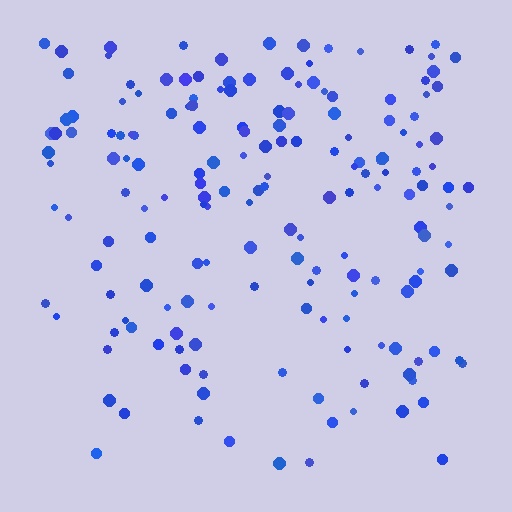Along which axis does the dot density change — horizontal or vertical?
Vertical.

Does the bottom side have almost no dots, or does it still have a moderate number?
Still a moderate number, just noticeably fewer than the top.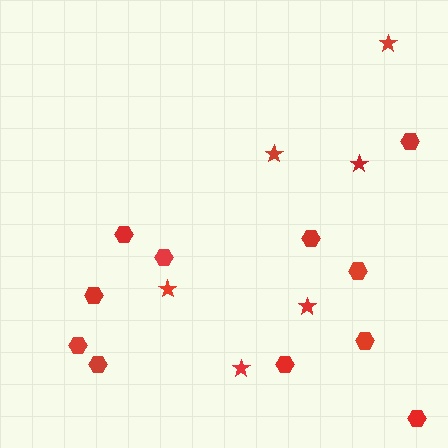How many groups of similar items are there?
There are 2 groups: one group of hexagons (11) and one group of stars (6).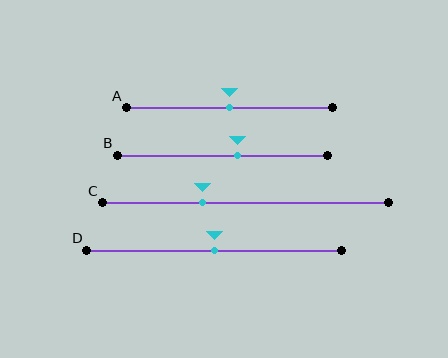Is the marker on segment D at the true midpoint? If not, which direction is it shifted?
Yes, the marker on segment D is at the true midpoint.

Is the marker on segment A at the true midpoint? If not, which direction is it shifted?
Yes, the marker on segment A is at the true midpoint.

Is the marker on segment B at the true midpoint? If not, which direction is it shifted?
No, the marker on segment B is shifted to the right by about 7% of the segment length.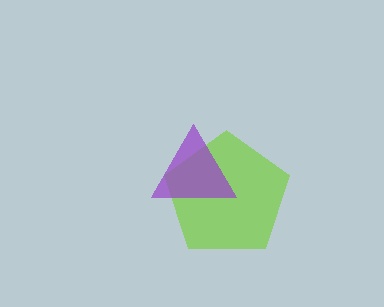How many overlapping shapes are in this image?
There are 2 overlapping shapes in the image.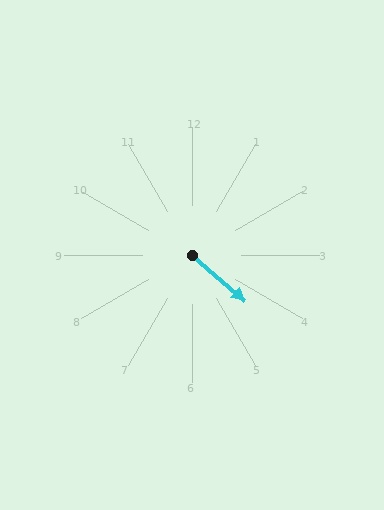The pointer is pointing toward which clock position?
Roughly 4 o'clock.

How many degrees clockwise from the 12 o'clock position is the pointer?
Approximately 131 degrees.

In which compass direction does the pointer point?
Southeast.